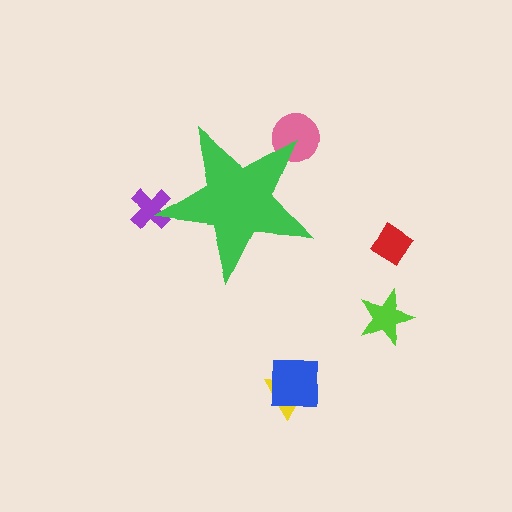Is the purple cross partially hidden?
Yes, the purple cross is partially hidden behind the green star.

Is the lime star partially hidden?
No, the lime star is fully visible.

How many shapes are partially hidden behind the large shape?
2 shapes are partially hidden.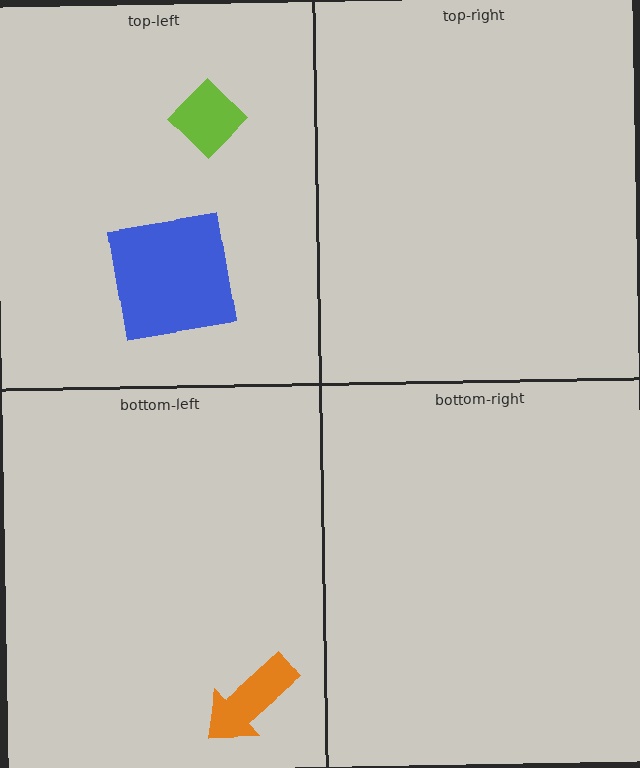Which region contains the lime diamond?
The top-left region.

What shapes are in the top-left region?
The blue square, the lime diamond.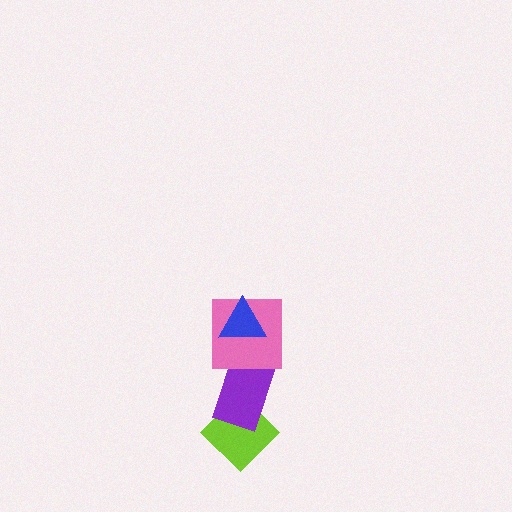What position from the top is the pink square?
The pink square is 2nd from the top.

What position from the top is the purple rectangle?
The purple rectangle is 3rd from the top.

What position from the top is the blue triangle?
The blue triangle is 1st from the top.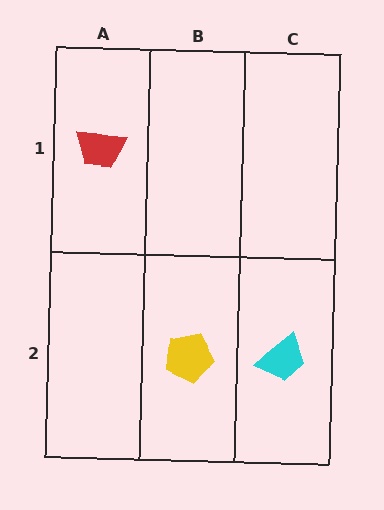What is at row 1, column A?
A red trapezoid.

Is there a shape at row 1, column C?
No, that cell is empty.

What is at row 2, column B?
A yellow pentagon.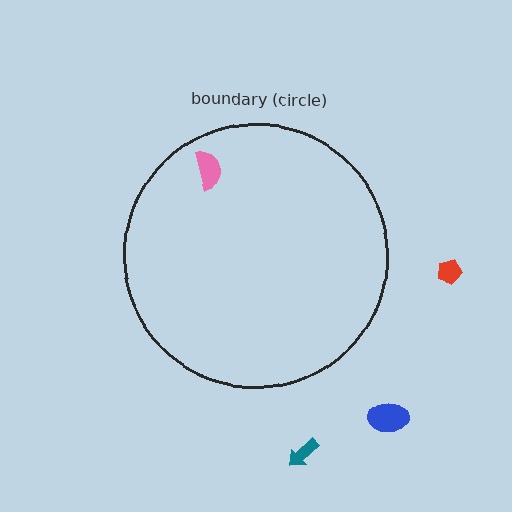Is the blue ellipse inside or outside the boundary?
Outside.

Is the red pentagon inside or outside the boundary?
Outside.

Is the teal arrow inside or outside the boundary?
Outside.